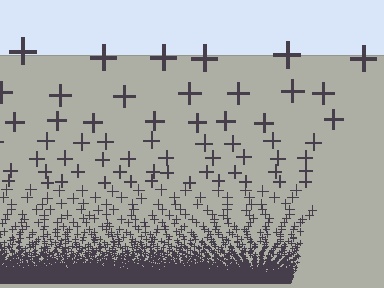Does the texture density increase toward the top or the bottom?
Density increases toward the bottom.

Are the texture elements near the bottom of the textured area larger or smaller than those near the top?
Smaller. The gradient is inverted — elements near the bottom are smaller and denser.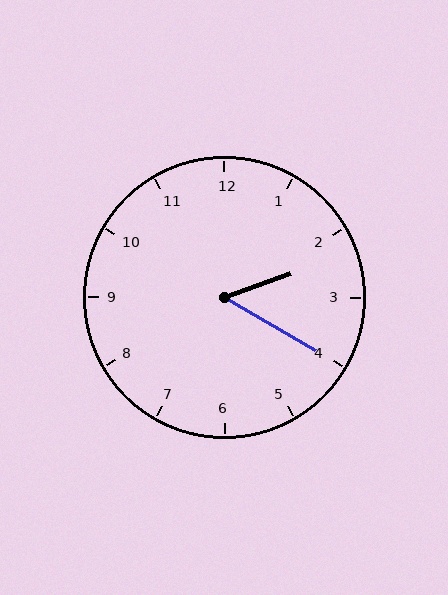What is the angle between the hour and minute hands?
Approximately 50 degrees.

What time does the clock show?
2:20.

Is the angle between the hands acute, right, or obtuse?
It is acute.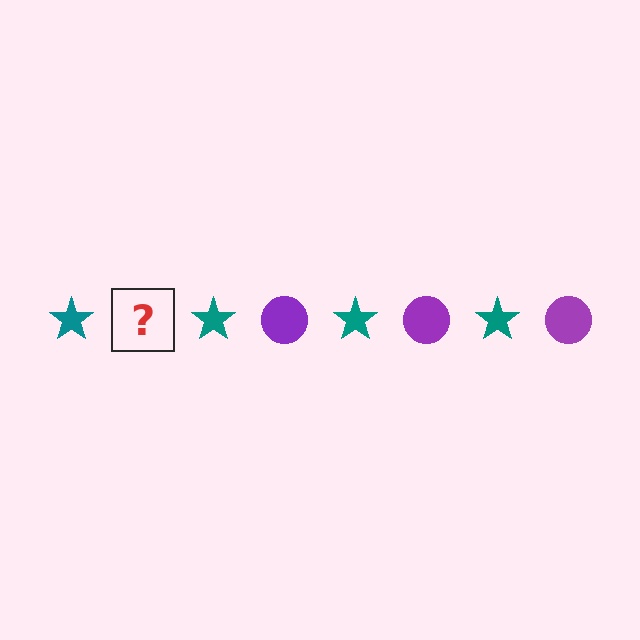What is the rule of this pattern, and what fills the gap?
The rule is that the pattern alternates between teal star and purple circle. The gap should be filled with a purple circle.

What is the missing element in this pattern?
The missing element is a purple circle.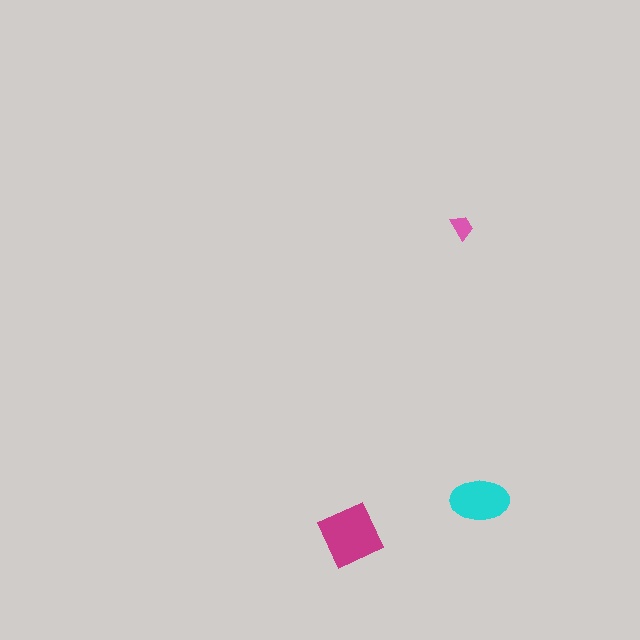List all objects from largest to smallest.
The magenta square, the cyan ellipse, the pink trapezoid.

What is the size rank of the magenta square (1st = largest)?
1st.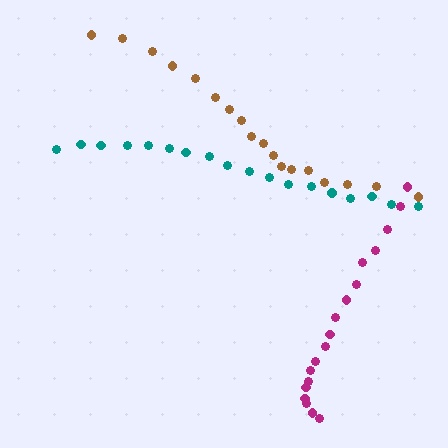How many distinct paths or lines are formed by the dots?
There are 3 distinct paths.